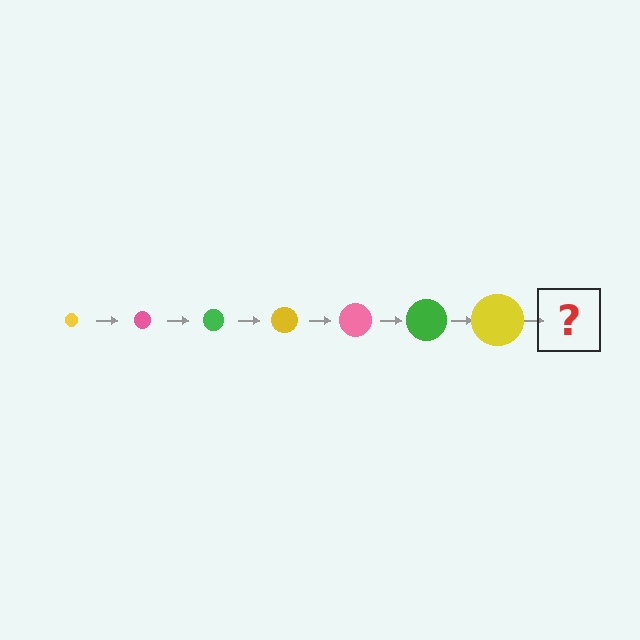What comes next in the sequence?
The next element should be a pink circle, larger than the previous one.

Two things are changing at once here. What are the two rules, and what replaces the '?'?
The two rules are that the circle grows larger each step and the color cycles through yellow, pink, and green. The '?' should be a pink circle, larger than the previous one.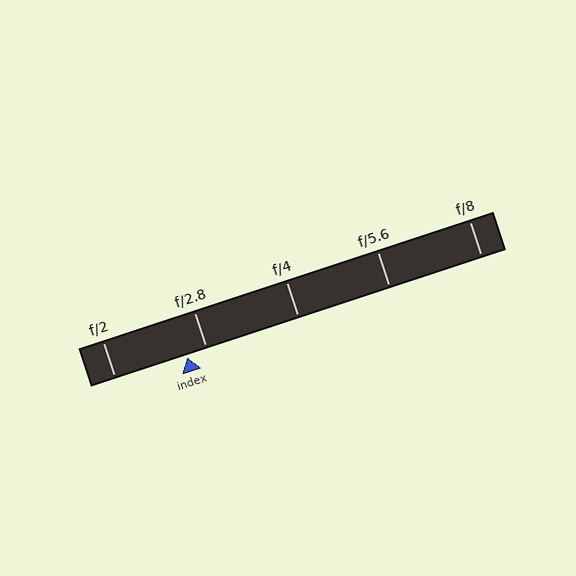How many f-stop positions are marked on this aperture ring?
There are 5 f-stop positions marked.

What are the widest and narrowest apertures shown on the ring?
The widest aperture shown is f/2 and the narrowest is f/8.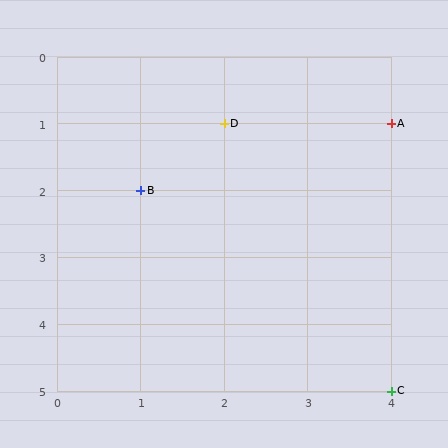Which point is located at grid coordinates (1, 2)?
Point B is at (1, 2).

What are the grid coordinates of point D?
Point D is at grid coordinates (2, 1).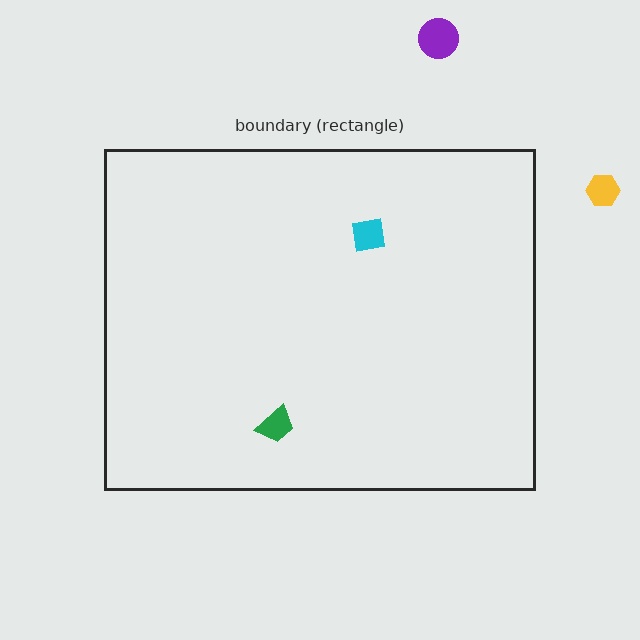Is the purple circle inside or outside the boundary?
Outside.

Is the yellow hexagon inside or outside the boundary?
Outside.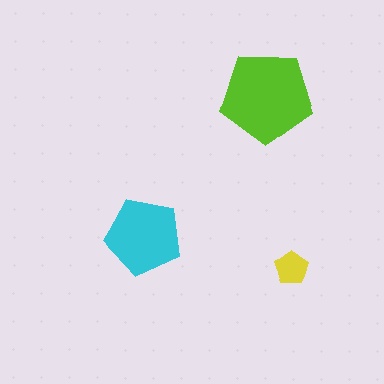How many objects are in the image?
There are 3 objects in the image.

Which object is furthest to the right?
The yellow pentagon is rightmost.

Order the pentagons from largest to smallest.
the lime one, the cyan one, the yellow one.